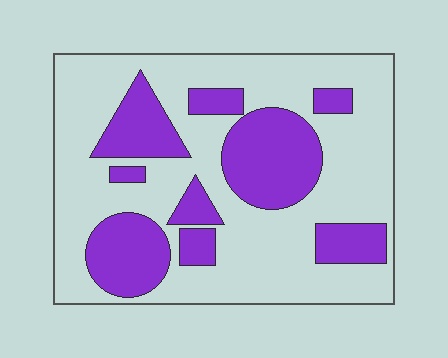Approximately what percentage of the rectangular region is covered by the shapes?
Approximately 30%.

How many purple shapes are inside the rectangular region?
9.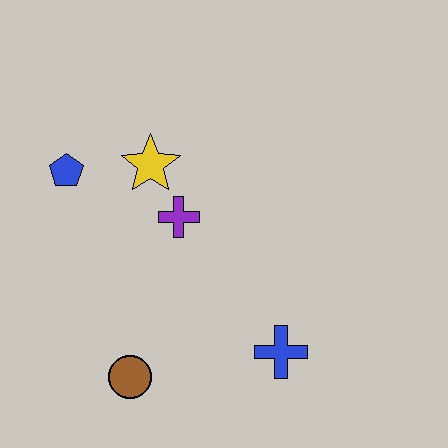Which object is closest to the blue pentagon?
The yellow star is closest to the blue pentagon.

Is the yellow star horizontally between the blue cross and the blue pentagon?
Yes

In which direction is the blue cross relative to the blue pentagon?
The blue cross is to the right of the blue pentagon.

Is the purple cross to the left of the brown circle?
No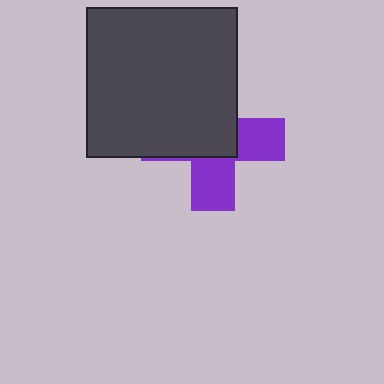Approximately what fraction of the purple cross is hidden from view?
Roughly 56% of the purple cross is hidden behind the dark gray square.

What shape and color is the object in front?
The object in front is a dark gray square.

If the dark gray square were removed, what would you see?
You would see the complete purple cross.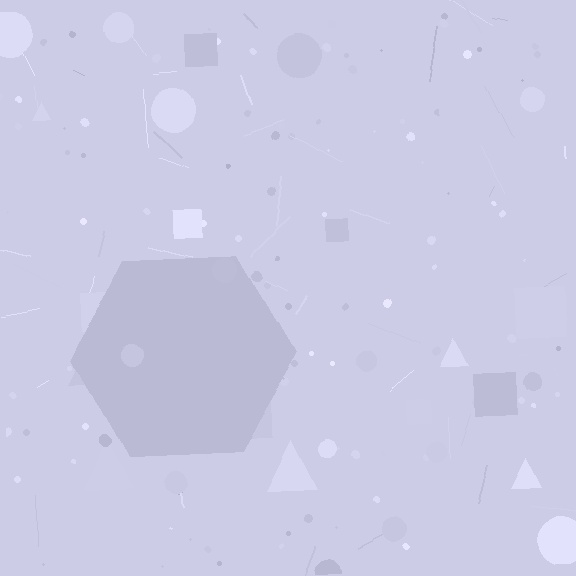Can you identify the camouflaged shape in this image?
The camouflaged shape is a hexagon.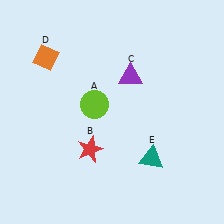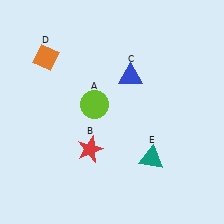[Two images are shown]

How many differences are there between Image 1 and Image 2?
There is 1 difference between the two images.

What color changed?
The triangle (C) changed from purple in Image 1 to blue in Image 2.